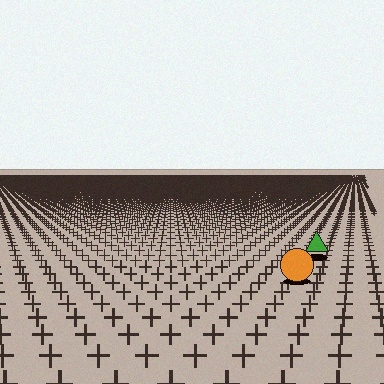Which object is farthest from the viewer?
The green triangle is farthest from the viewer. It appears smaller and the ground texture around it is denser.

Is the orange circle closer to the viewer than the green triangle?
Yes. The orange circle is closer — you can tell from the texture gradient: the ground texture is coarser near it.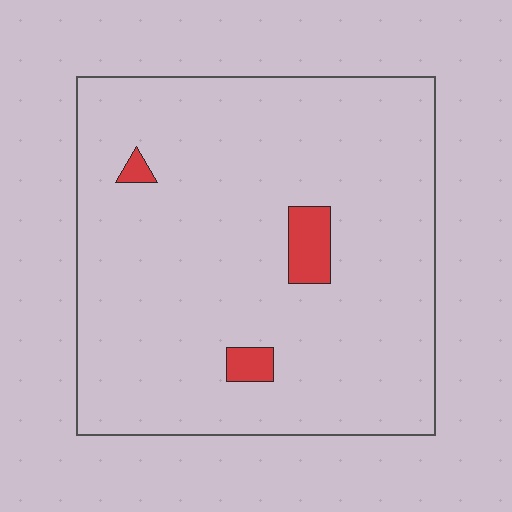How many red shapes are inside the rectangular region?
3.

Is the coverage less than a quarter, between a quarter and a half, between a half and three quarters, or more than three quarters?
Less than a quarter.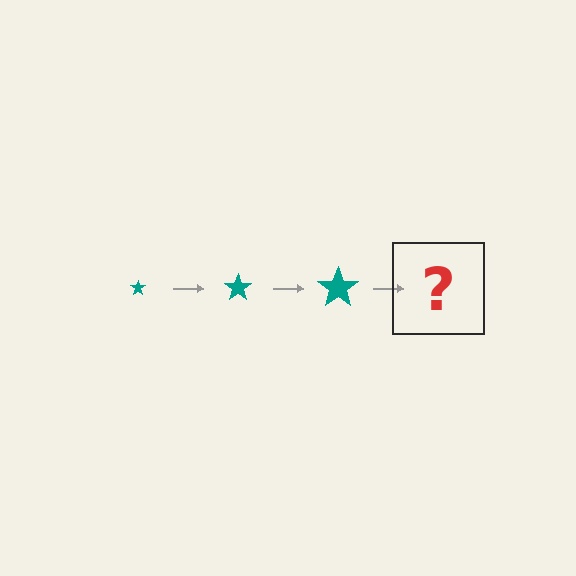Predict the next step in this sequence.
The next step is a teal star, larger than the previous one.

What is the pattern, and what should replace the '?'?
The pattern is that the star gets progressively larger each step. The '?' should be a teal star, larger than the previous one.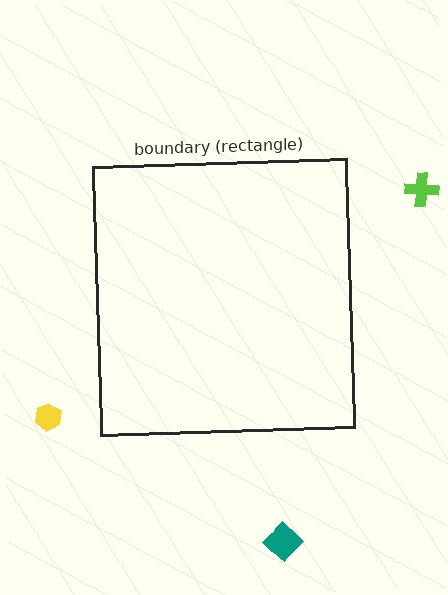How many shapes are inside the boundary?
0 inside, 3 outside.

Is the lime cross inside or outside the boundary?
Outside.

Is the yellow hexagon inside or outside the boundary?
Outside.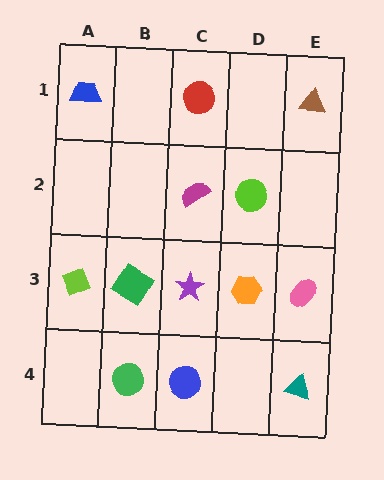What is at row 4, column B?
A green circle.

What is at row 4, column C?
A blue circle.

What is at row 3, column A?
A lime diamond.